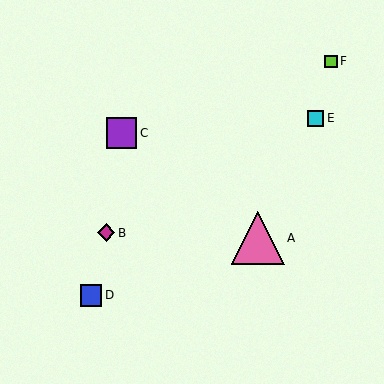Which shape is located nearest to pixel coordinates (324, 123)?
The cyan square (labeled E) at (315, 118) is nearest to that location.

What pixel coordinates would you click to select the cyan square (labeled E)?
Click at (315, 118) to select the cyan square E.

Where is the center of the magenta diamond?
The center of the magenta diamond is at (106, 233).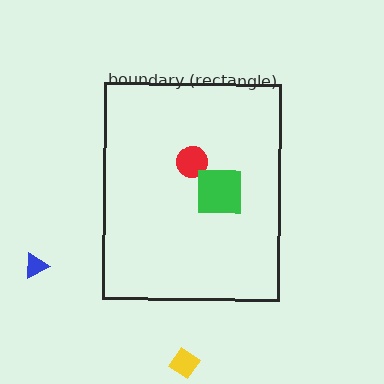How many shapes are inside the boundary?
2 inside, 2 outside.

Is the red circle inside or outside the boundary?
Inside.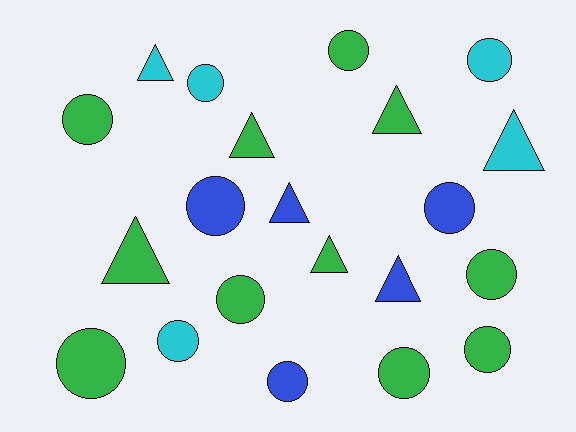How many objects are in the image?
There are 21 objects.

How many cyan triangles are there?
There are 2 cyan triangles.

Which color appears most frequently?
Green, with 11 objects.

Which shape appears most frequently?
Circle, with 13 objects.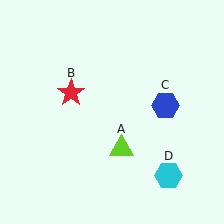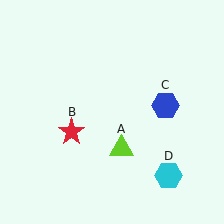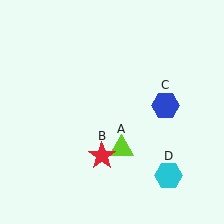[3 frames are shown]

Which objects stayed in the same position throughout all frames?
Lime triangle (object A) and blue hexagon (object C) and cyan hexagon (object D) remained stationary.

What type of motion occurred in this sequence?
The red star (object B) rotated counterclockwise around the center of the scene.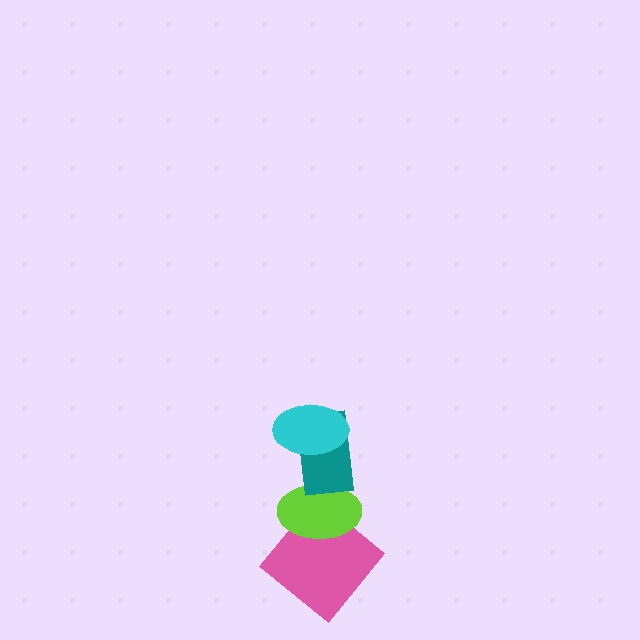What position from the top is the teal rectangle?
The teal rectangle is 2nd from the top.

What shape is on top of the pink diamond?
The lime ellipse is on top of the pink diamond.